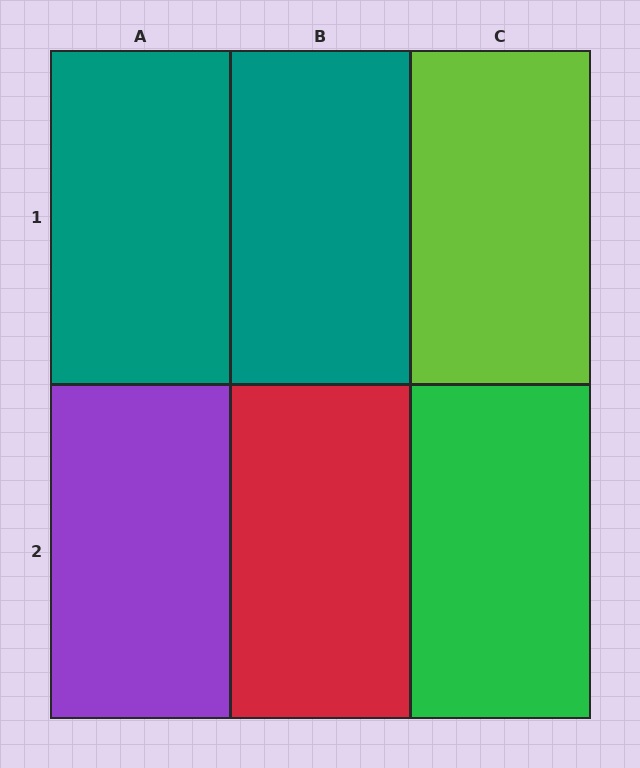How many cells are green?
1 cell is green.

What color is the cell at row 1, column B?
Teal.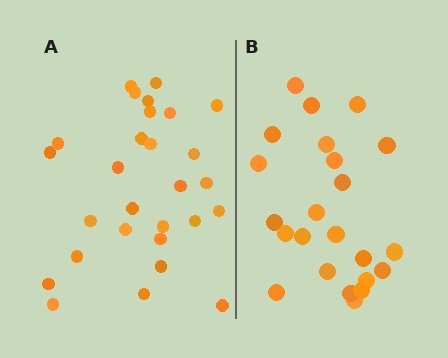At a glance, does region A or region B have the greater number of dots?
Region A (the left region) has more dots.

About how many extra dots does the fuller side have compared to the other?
Region A has about 5 more dots than region B.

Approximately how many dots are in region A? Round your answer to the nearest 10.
About 30 dots. (The exact count is 28, which rounds to 30.)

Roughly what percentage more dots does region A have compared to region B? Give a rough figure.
About 20% more.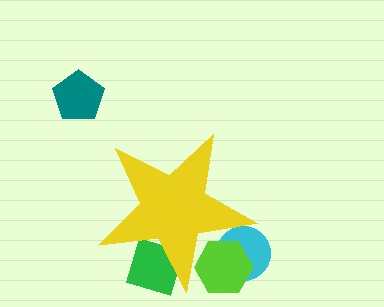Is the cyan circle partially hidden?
Yes, the cyan circle is partially hidden behind the yellow star.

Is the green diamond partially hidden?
Yes, the green diamond is partially hidden behind the yellow star.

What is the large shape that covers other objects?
A yellow star.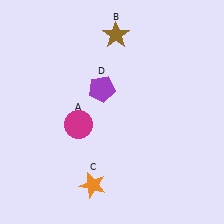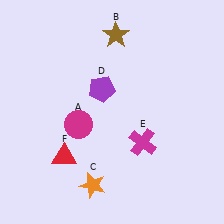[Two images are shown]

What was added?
A magenta cross (E), a red triangle (F) were added in Image 2.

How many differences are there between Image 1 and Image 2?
There are 2 differences between the two images.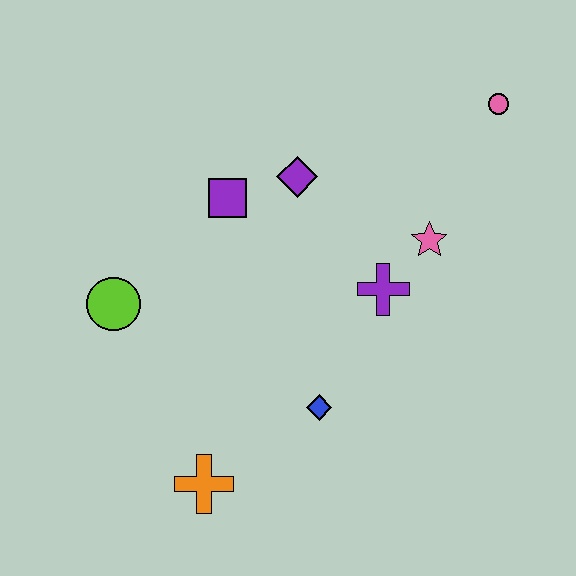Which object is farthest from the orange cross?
The pink circle is farthest from the orange cross.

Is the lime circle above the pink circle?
No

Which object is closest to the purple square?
The purple diamond is closest to the purple square.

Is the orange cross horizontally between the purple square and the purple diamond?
No